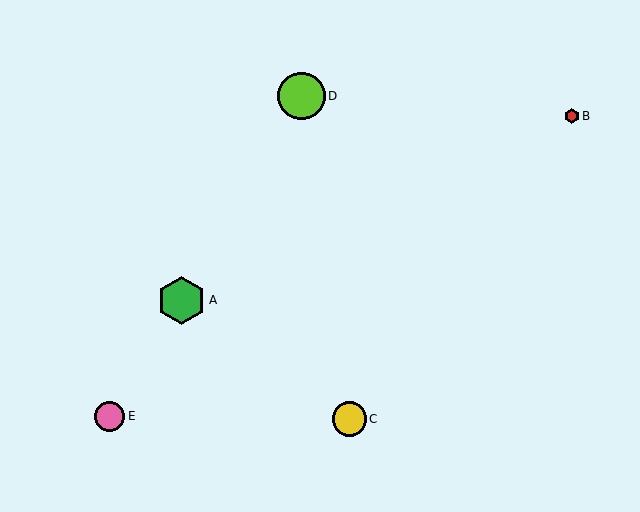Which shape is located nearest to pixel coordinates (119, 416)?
The pink circle (labeled E) at (109, 416) is nearest to that location.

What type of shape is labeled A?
Shape A is a green hexagon.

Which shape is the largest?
The green hexagon (labeled A) is the largest.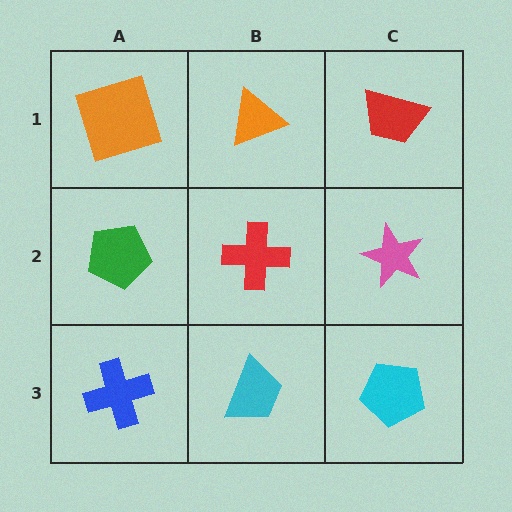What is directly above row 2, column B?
An orange triangle.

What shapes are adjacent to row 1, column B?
A red cross (row 2, column B), an orange square (row 1, column A), a red trapezoid (row 1, column C).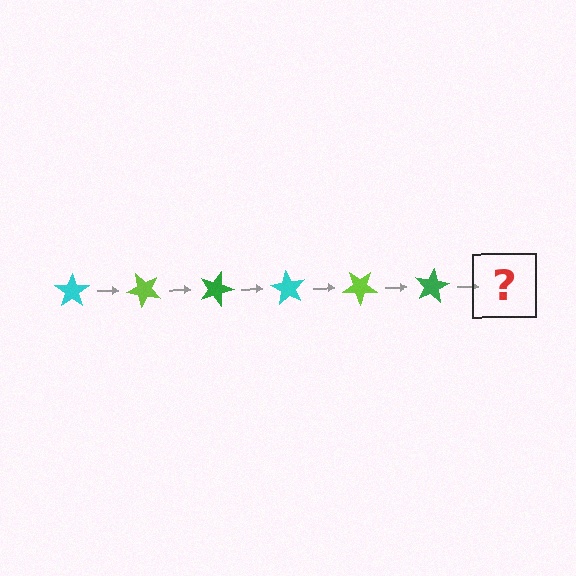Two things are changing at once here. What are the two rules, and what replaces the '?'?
The two rules are that it rotates 45 degrees each step and the color cycles through cyan, lime, and green. The '?' should be a cyan star, rotated 270 degrees from the start.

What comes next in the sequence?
The next element should be a cyan star, rotated 270 degrees from the start.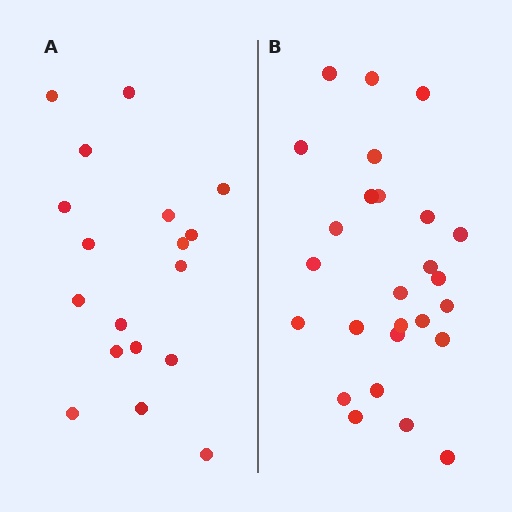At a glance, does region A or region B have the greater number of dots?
Region B (the right region) has more dots.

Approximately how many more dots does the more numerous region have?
Region B has roughly 8 or so more dots than region A.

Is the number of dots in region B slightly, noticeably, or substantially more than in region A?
Region B has noticeably more, but not dramatically so. The ratio is roughly 1.4 to 1.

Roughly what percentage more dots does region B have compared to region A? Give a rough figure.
About 45% more.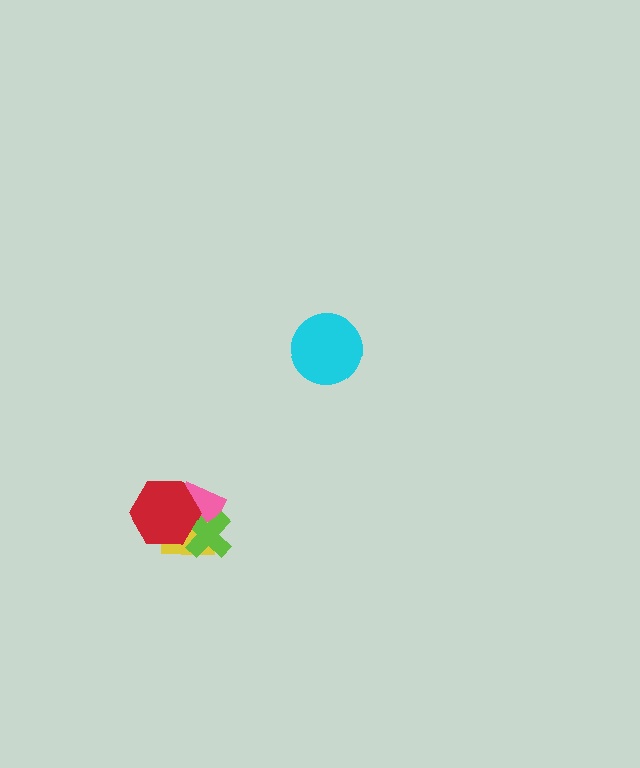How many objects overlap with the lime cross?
3 objects overlap with the lime cross.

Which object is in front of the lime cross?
The red hexagon is in front of the lime cross.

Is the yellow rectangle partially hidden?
Yes, it is partially covered by another shape.